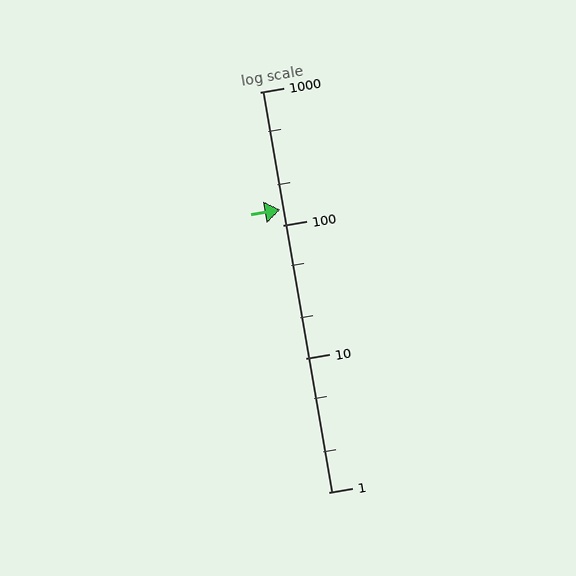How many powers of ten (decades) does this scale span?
The scale spans 3 decades, from 1 to 1000.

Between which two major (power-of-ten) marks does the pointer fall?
The pointer is between 100 and 1000.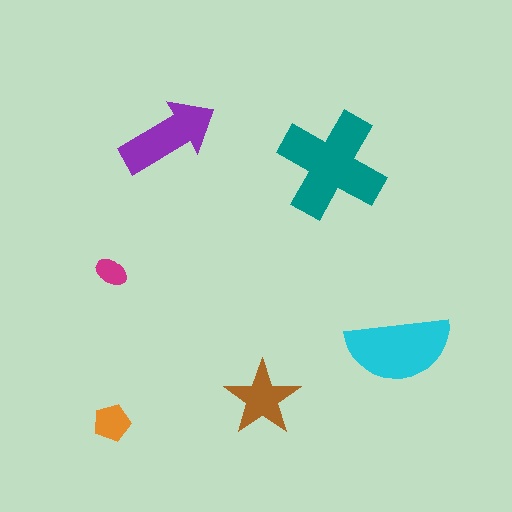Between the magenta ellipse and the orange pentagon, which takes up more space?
The orange pentagon.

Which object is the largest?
The teal cross.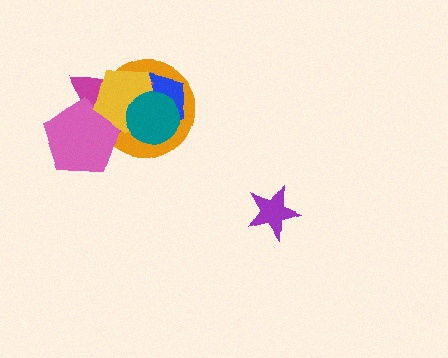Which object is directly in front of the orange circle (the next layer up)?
The blue pentagon is directly in front of the orange circle.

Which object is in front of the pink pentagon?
The yellow pentagon is in front of the pink pentagon.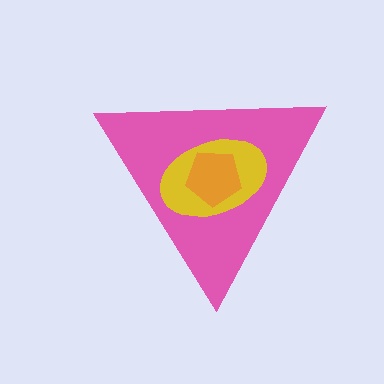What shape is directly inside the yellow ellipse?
The orange pentagon.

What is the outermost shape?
The pink triangle.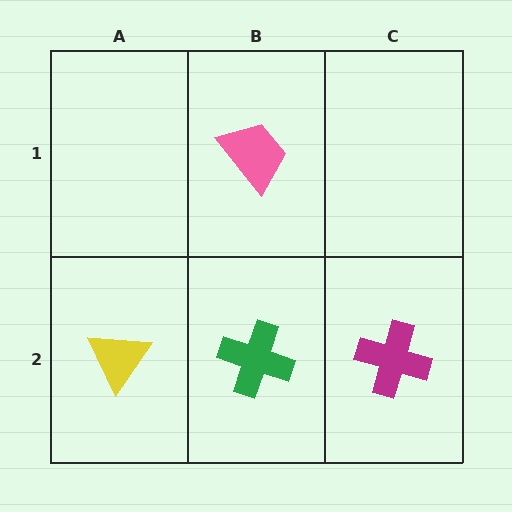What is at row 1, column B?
A pink trapezoid.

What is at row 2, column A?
A yellow triangle.